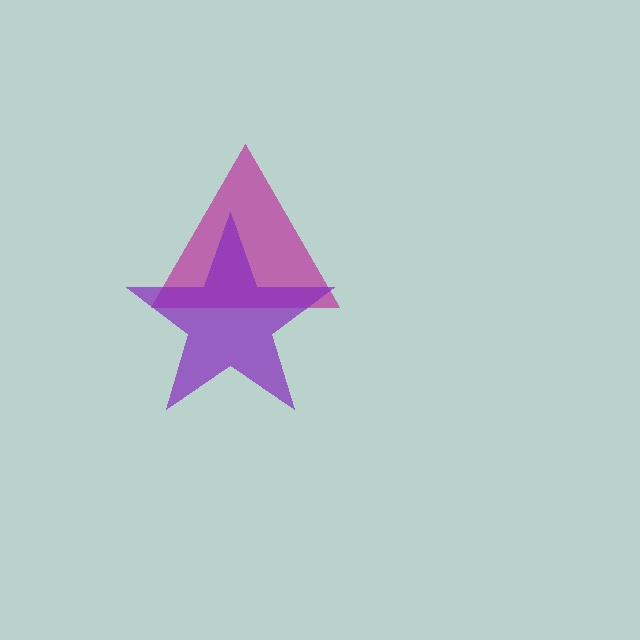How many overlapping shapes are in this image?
There are 2 overlapping shapes in the image.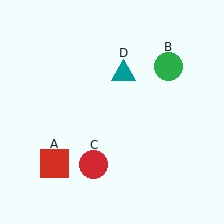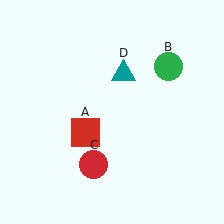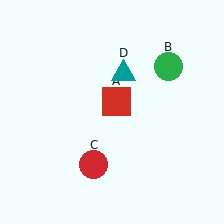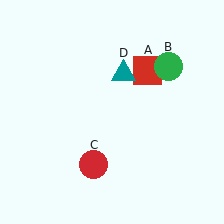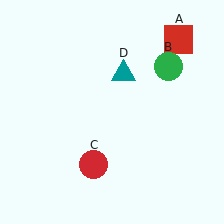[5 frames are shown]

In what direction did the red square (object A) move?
The red square (object A) moved up and to the right.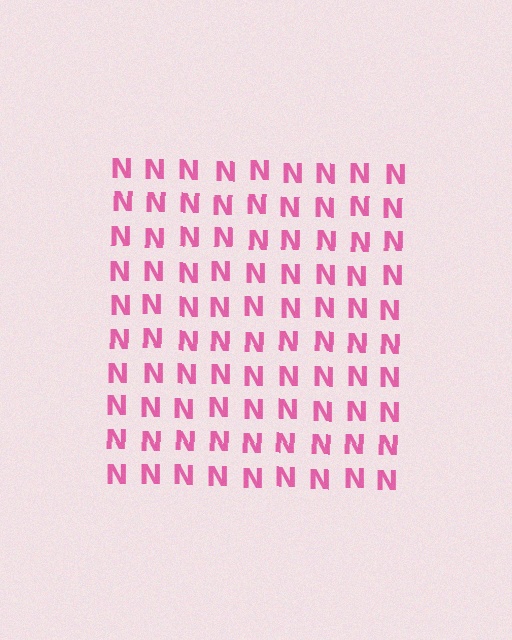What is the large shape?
The large shape is a square.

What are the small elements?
The small elements are letter N's.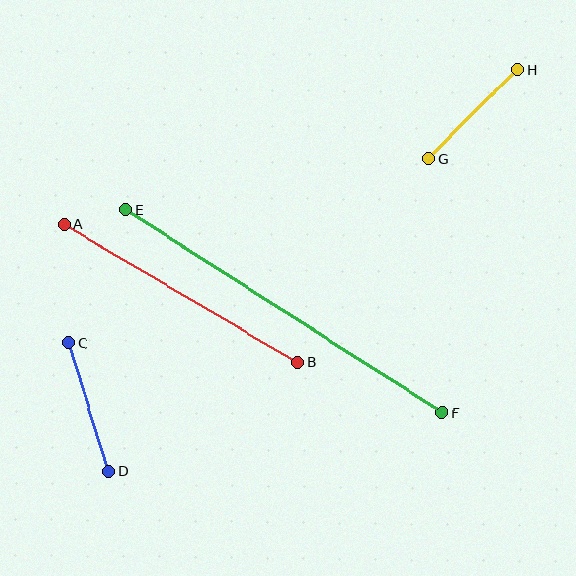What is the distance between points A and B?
The distance is approximately 271 pixels.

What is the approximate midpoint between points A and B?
The midpoint is at approximately (181, 293) pixels.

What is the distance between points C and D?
The distance is approximately 134 pixels.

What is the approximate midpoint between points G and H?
The midpoint is at approximately (473, 114) pixels.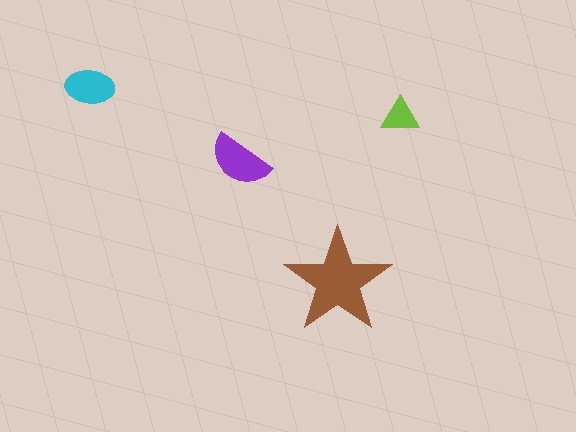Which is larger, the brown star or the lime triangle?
The brown star.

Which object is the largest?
The brown star.